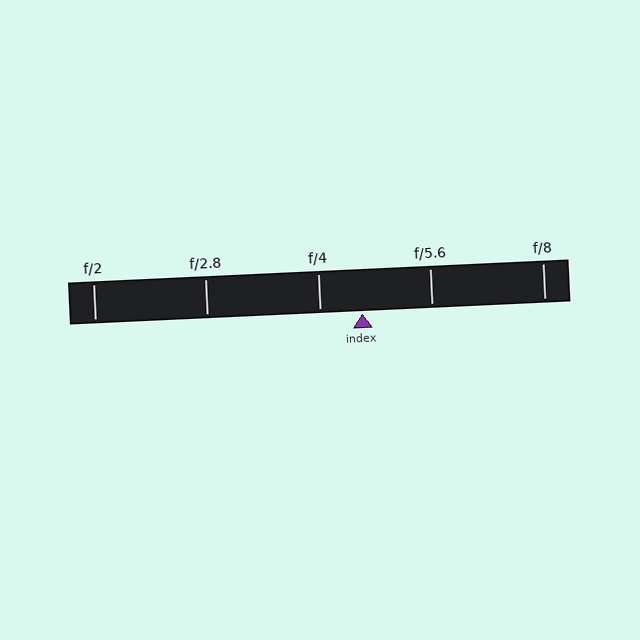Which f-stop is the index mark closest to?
The index mark is closest to f/4.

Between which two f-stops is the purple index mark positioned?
The index mark is between f/4 and f/5.6.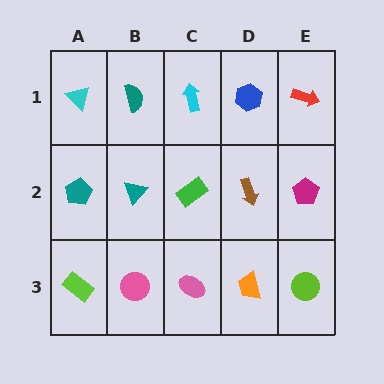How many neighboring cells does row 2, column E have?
3.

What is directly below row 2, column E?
A lime circle.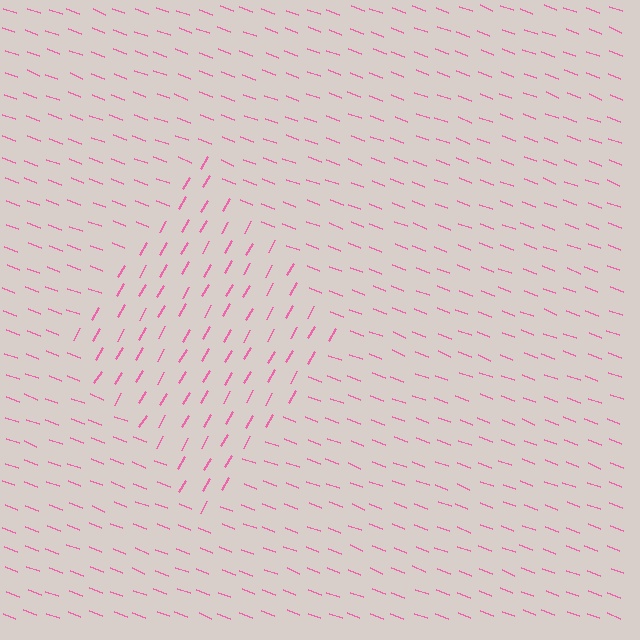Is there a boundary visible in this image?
Yes, there is a texture boundary formed by a change in line orientation.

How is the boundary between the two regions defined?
The boundary is defined purely by a change in line orientation (approximately 80 degrees difference). All lines are the same color and thickness.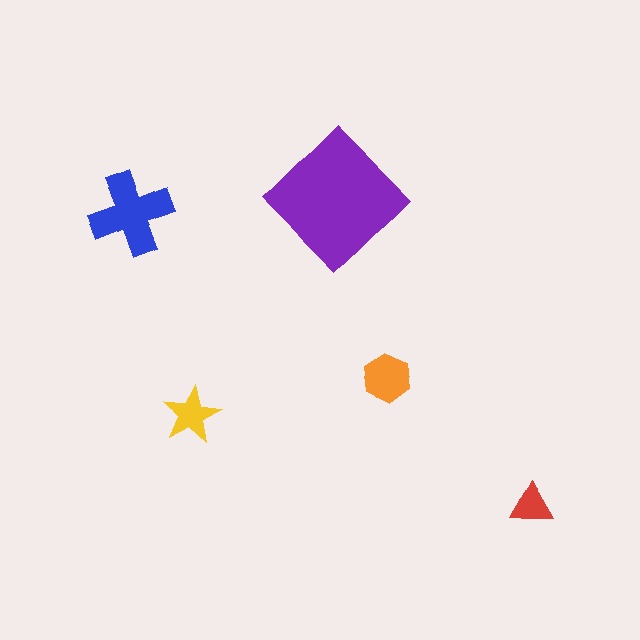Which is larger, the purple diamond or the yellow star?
The purple diamond.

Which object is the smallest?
The red triangle.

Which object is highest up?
The purple diamond is topmost.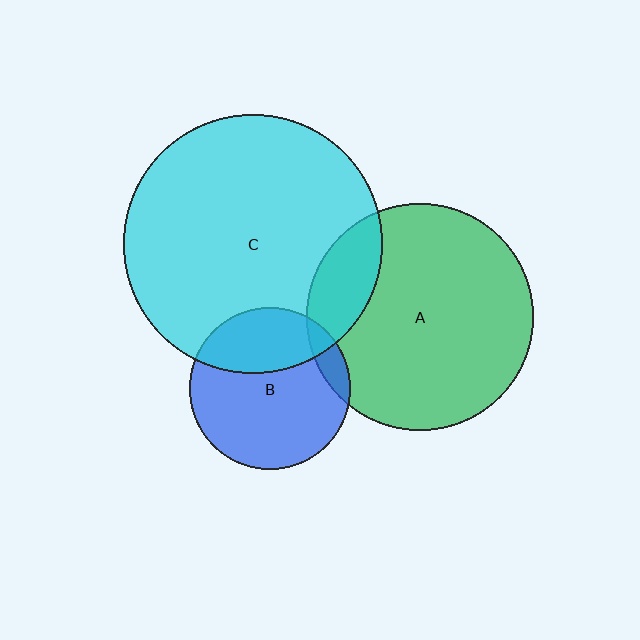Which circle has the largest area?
Circle C (cyan).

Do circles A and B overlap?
Yes.